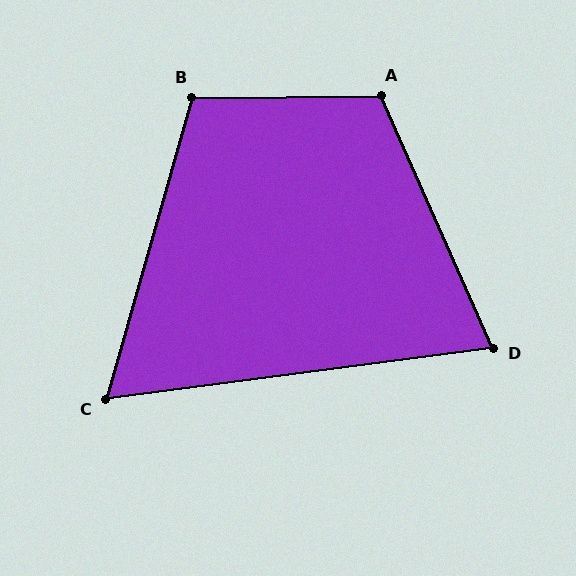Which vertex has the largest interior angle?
A, at approximately 113 degrees.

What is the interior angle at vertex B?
Approximately 106 degrees (obtuse).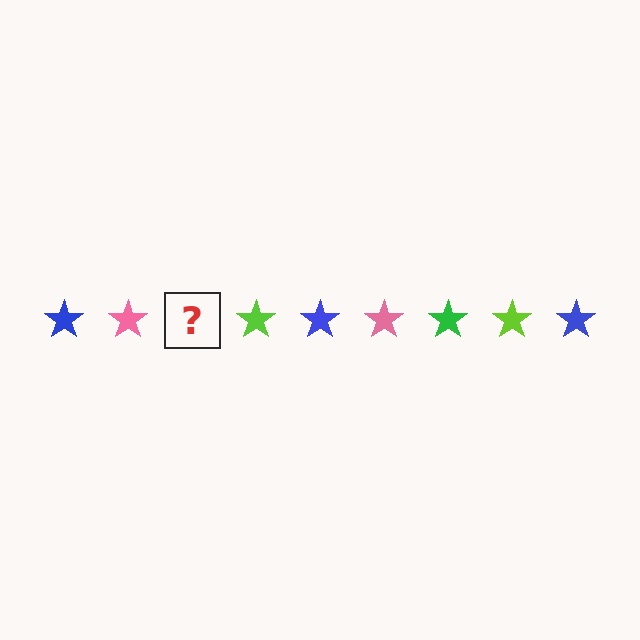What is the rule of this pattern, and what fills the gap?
The rule is that the pattern cycles through blue, pink, green, lime stars. The gap should be filled with a green star.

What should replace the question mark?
The question mark should be replaced with a green star.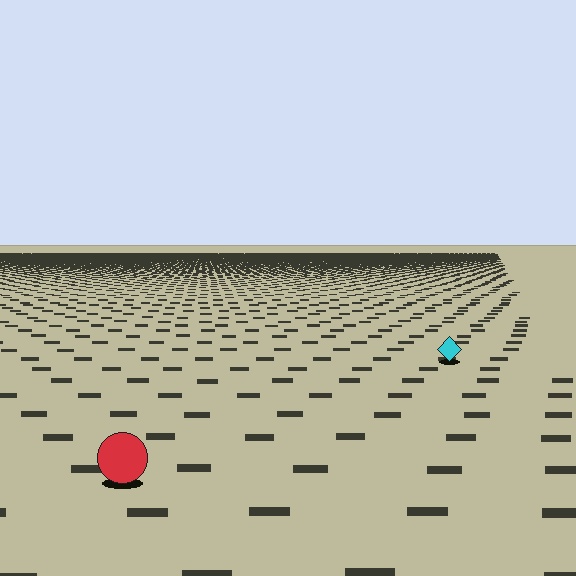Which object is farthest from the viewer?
The cyan diamond is farthest from the viewer. It appears smaller and the ground texture around it is denser.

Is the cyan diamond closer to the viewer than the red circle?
No. The red circle is closer — you can tell from the texture gradient: the ground texture is coarser near it.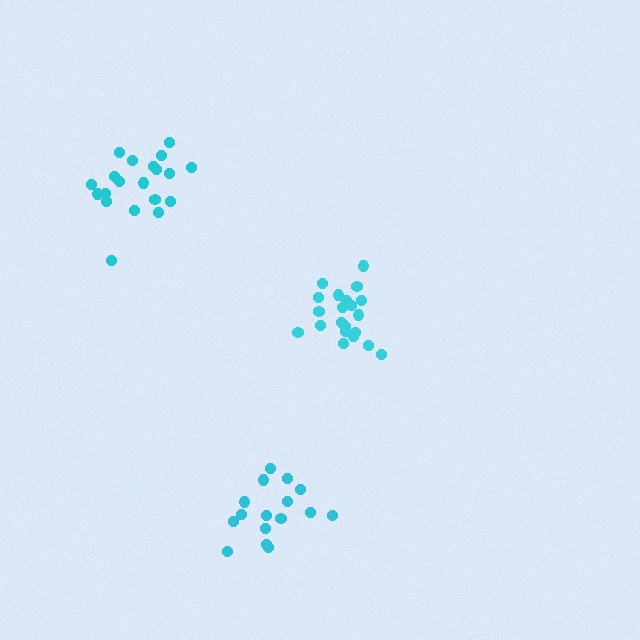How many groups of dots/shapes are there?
There are 3 groups.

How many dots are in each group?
Group 1: 16 dots, Group 2: 21 dots, Group 3: 20 dots (57 total).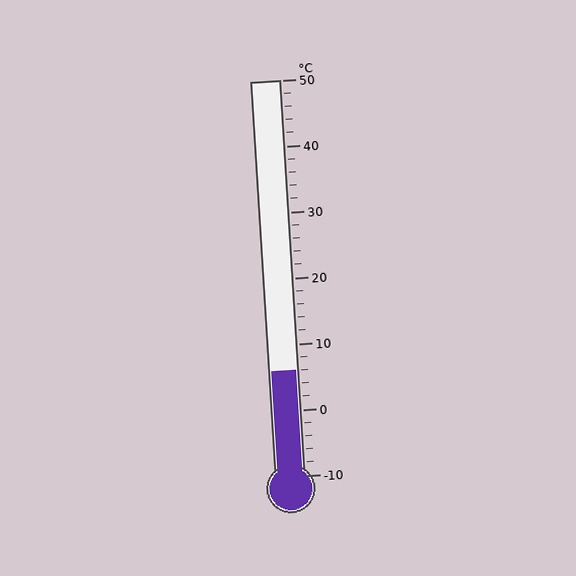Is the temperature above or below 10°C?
The temperature is below 10°C.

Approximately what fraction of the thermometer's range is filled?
The thermometer is filled to approximately 25% of its range.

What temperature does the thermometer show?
The thermometer shows approximately 6°C.